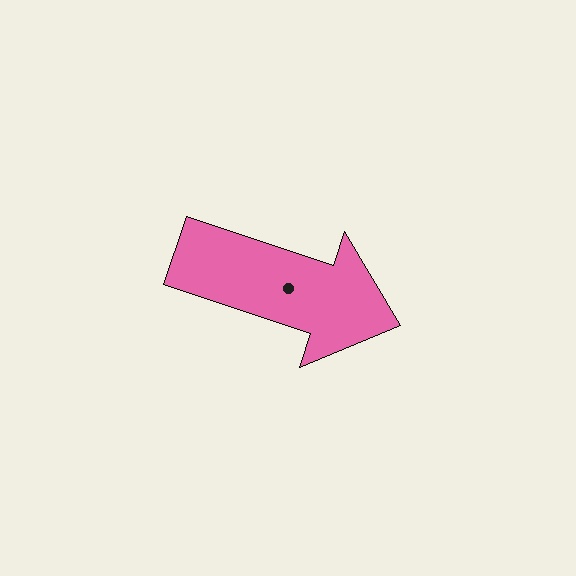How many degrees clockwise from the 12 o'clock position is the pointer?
Approximately 108 degrees.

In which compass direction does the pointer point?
East.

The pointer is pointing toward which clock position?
Roughly 4 o'clock.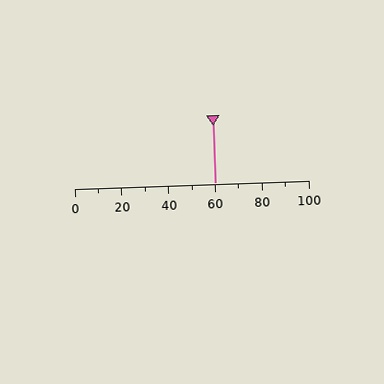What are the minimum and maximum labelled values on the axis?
The axis runs from 0 to 100.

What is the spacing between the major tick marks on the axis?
The major ticks are spaced 20 apart.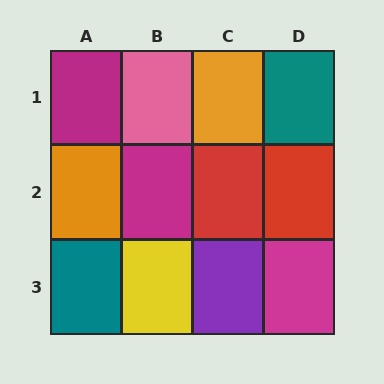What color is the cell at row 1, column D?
Teal.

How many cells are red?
2 cells are red.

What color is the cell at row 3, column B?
Yellow.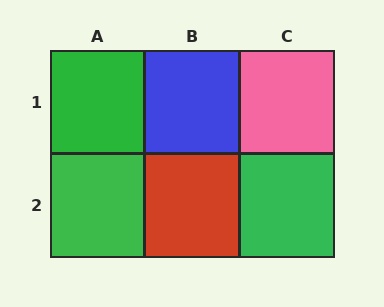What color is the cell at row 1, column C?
Pink.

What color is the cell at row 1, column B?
Blue.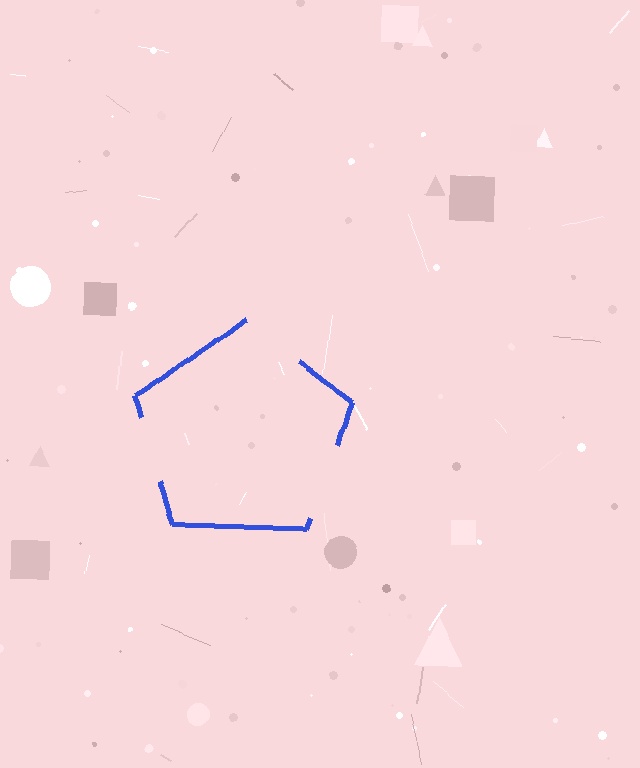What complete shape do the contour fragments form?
The contour fragments form a pentagon.